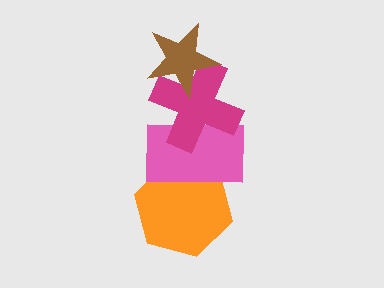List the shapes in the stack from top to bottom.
From top to bottom: the brown star, the magenta cross, the pink rectangle, the orange hexagon.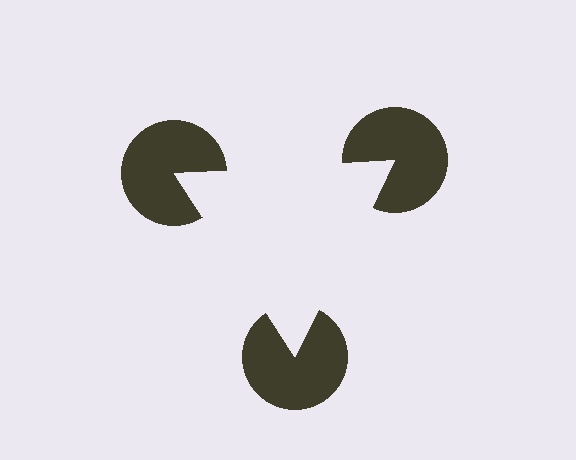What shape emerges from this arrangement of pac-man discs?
An illusory triangle — its edges are inferred from the aligned wedge cuts in the pac-man discs, not physically drawn.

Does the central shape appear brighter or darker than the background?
It typically appears slightly brighter than the background, even though no actual brightness change is drawn.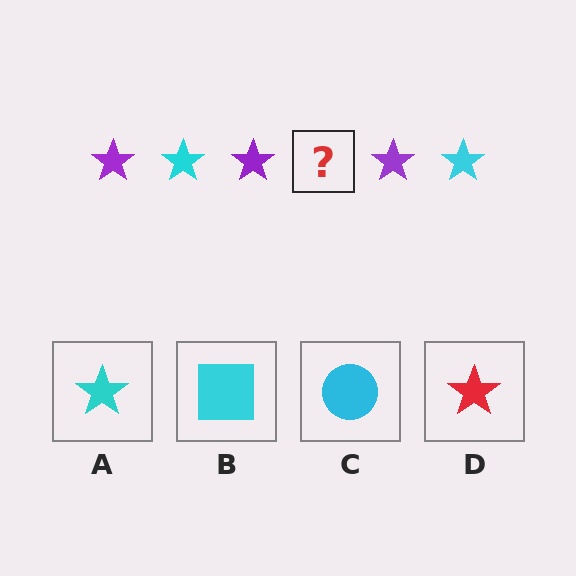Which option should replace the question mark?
Option A.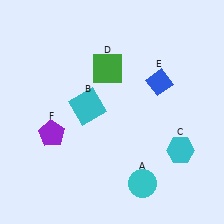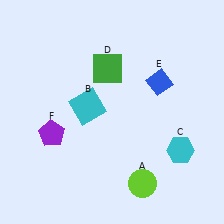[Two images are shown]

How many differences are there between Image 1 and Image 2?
There is 1 difference between the two images.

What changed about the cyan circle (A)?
In Image 1, A is cyan. In Image 2, it changed to lime.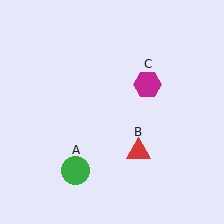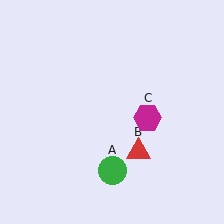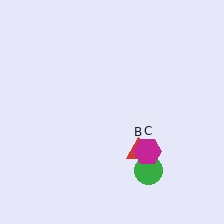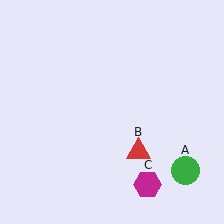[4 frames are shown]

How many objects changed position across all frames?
2 objects changed position: green circle (object A), magenta hexagon (object C).